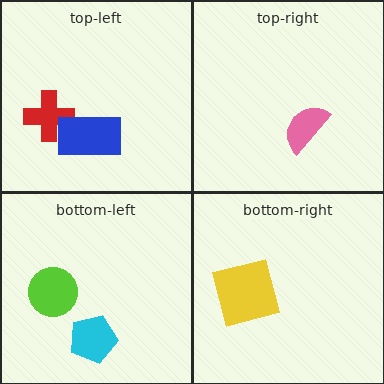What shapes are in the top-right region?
The pink semicircle.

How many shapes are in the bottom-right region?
1.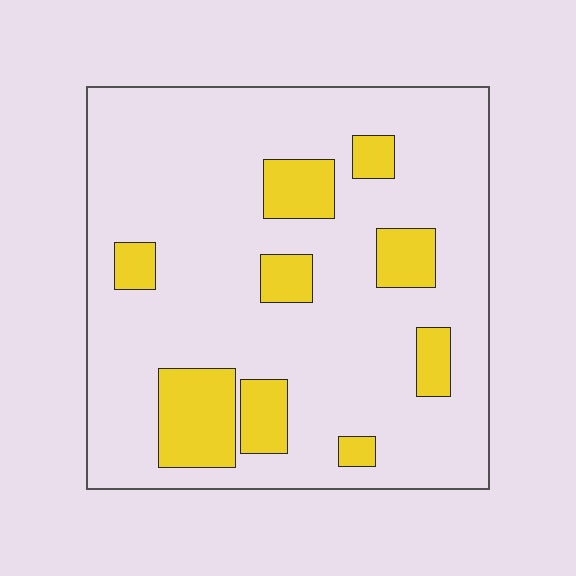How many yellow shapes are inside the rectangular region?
9.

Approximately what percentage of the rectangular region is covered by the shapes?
Approximately 20%.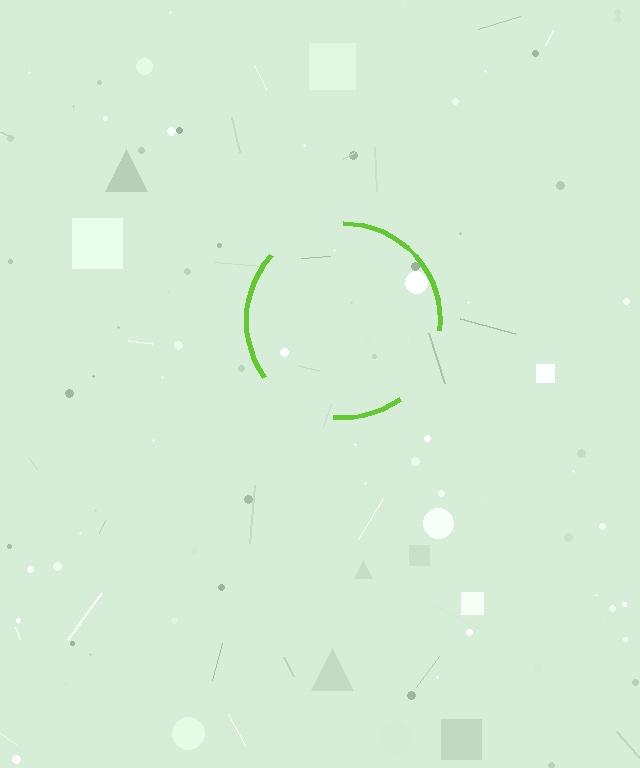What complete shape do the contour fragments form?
The contour fragments form a circle.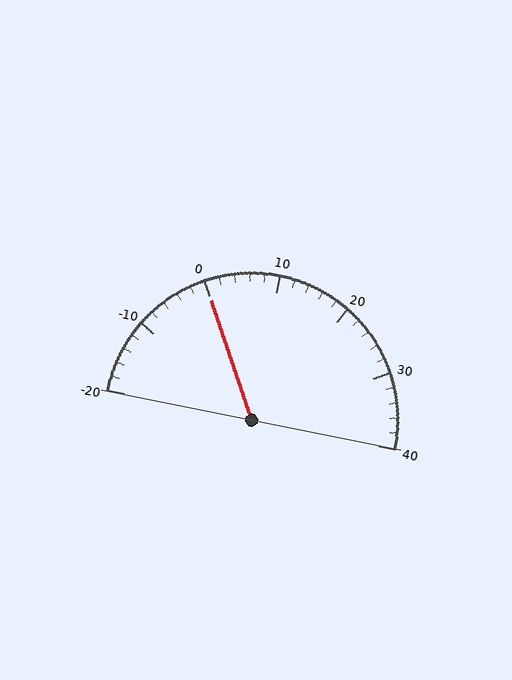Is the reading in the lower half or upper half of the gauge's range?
The reading is in the lower half of the range (-20 to 40).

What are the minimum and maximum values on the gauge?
The gauge ranges from -20 to 40.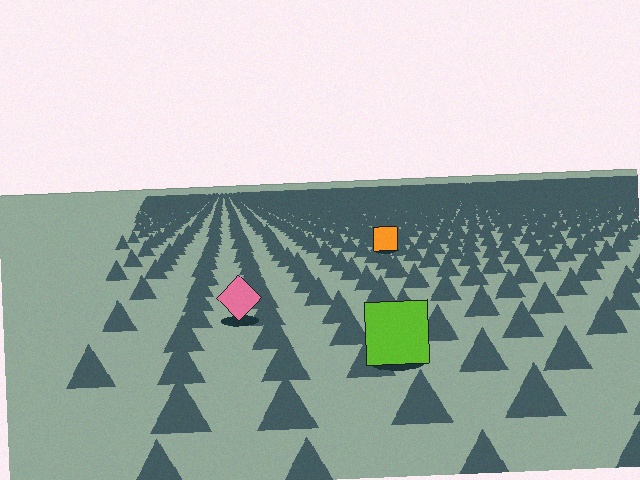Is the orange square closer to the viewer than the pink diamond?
No. The pink diamond is closer — you can tell from the texture gradient: the ground texture is coarser near it.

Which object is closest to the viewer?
The lime square is closest. The texture marks near it are larger and more spread out.